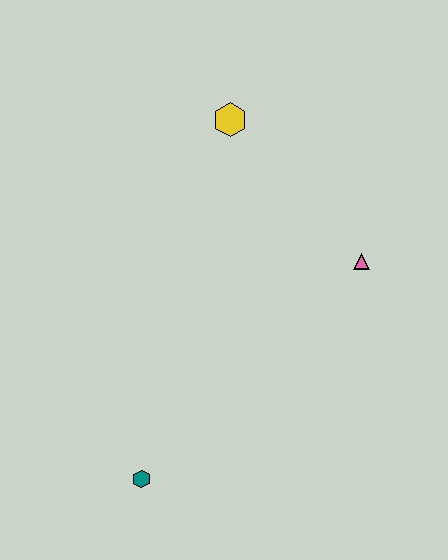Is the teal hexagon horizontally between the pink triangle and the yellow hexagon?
No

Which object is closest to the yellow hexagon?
The pink triangle is closest to the yellow hexagon.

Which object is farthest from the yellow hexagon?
The teal hexagon is farthest from the yellow hexagon.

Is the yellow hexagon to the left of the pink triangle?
Yes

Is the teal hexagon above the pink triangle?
No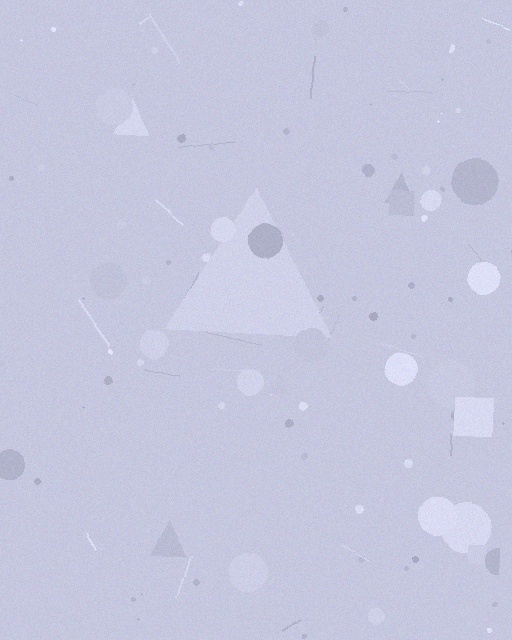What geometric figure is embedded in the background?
A triangle is embedded in the background.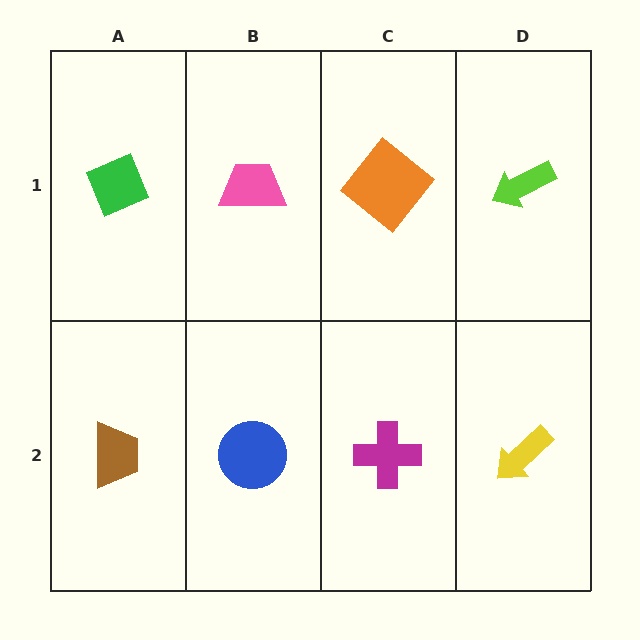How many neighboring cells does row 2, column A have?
2.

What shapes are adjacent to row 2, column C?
An orange diamond (row 1, column C), a blue circle (row 2, column B), a yellow arrow (row 2, column D).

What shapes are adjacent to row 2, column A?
A green diamond (row 1, column A), a blue circle (row 2, column B).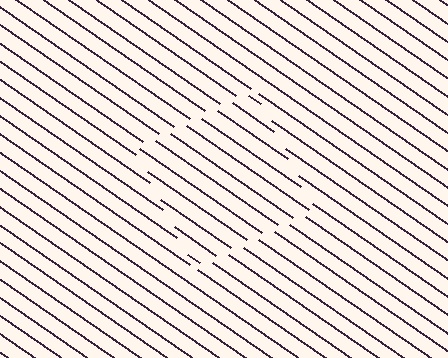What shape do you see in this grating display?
An illusory square. The interior of the shape contains the same grating, shifted by half a period — the contour is defined by the phase discontinuity where line-ends from the inner and outer gratings abut.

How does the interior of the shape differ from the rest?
The interior of the shape contains the same grating, shifted by half a period — the contour is defined by the phase discontinuity where line-ends from the inner and outer gratings abut.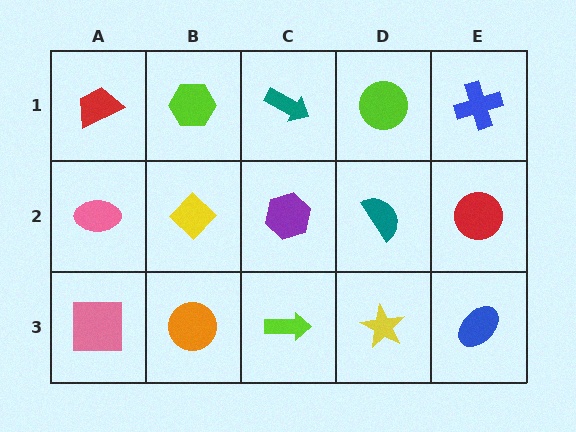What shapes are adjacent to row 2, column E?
A blue cross (row 1, column E), a blue ellipse (row 3, column E), a teal semicircle (row 2, column D).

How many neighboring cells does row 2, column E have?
3.